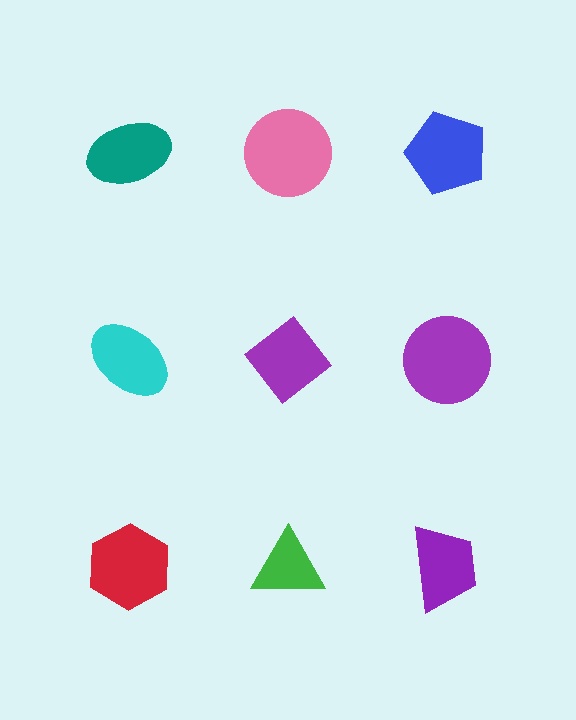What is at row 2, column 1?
A cyan ellipse.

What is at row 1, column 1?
A teal ellipse.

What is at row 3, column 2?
A green triangle.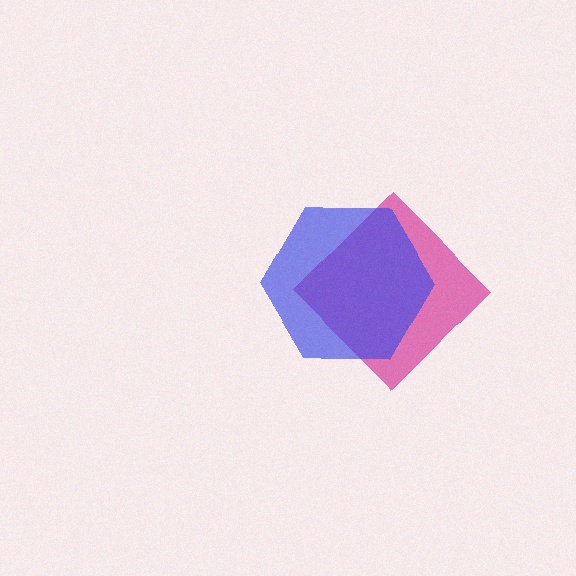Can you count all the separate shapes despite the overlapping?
Yes, there are 2 separate shapes.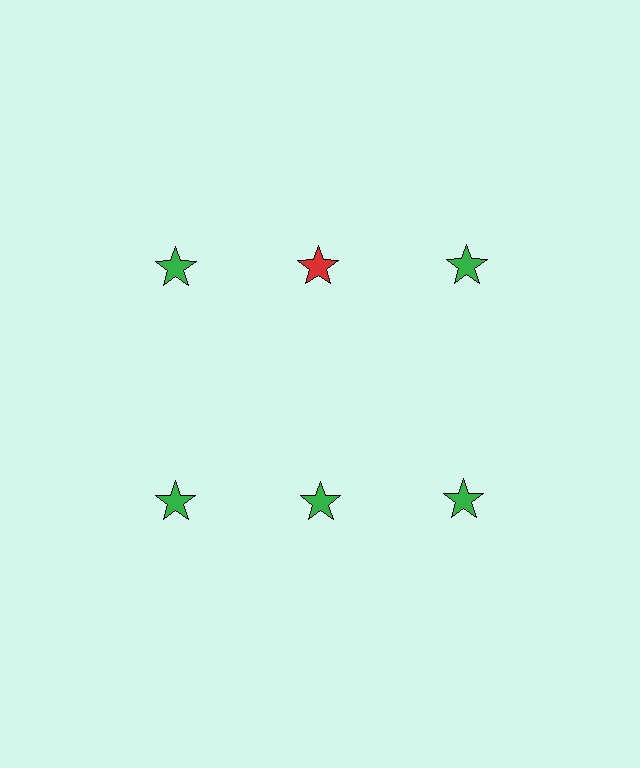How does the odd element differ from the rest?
It has a different color: red instead of green.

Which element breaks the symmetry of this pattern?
The red star in the top row, second from left column breaks the symmetry. All other shapes are green stars.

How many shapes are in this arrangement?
There are 6 shapes arranged in a grid pattern.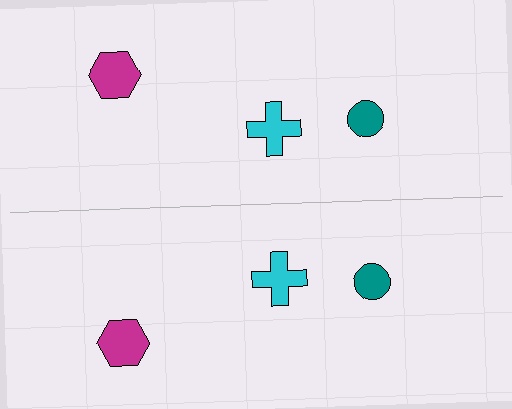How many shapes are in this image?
There are 6 shapes in this image.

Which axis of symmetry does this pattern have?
The pattern has a horizontal axis of symmetry running through the center of the image.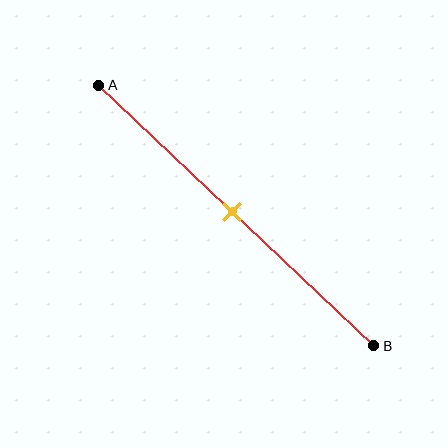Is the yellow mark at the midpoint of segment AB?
Yes, the mark is approximately at the midpoint.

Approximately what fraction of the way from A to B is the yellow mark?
The yellow mark is approximately 50% of the way from A to B.